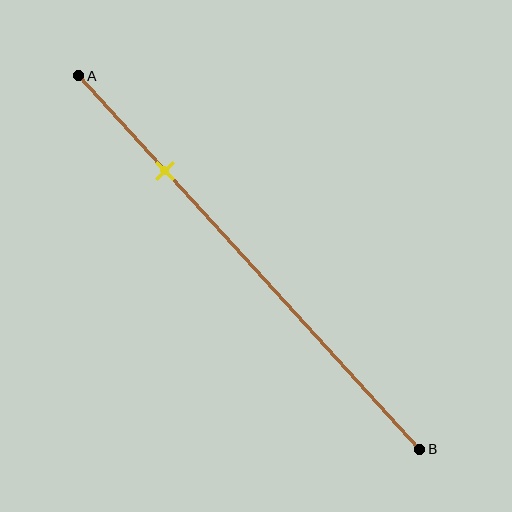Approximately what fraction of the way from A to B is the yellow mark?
The yellow mark is approximately 25% of the way from A to B.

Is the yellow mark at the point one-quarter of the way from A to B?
Yes, the mark is approximately at the one-quarter point.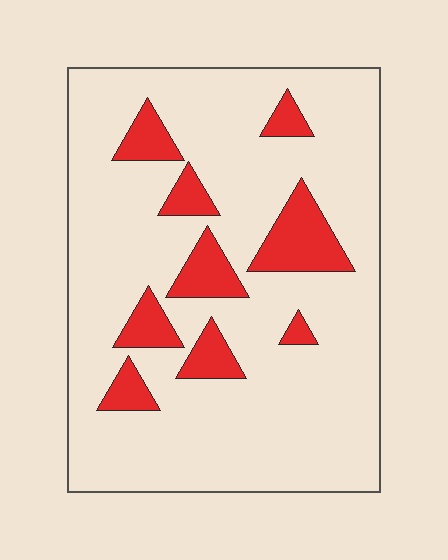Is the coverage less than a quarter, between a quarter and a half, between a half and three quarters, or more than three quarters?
Less than a quarter.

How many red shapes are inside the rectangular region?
9.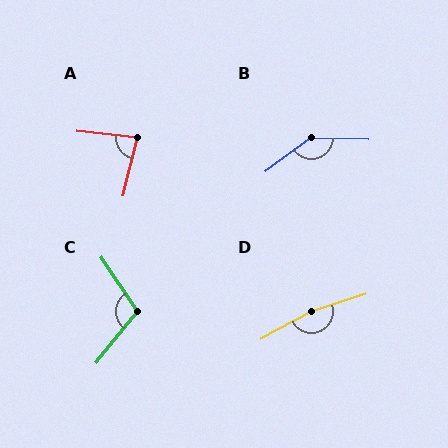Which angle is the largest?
D, at approximately 169 degrees.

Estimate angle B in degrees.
Approximately 142 degrees.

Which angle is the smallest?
A, at approximately 82 degrees.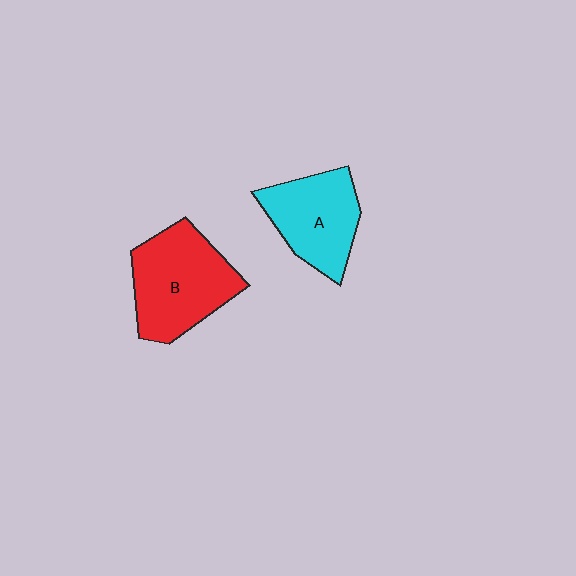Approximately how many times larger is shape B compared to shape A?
Approximately 1.2 times.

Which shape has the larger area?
Shape B (red).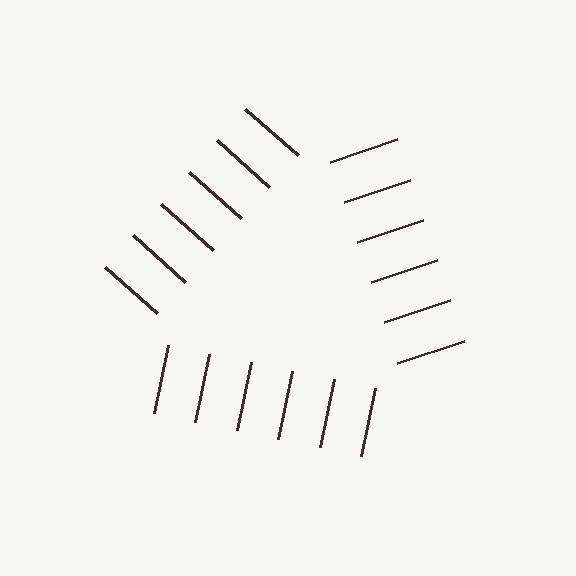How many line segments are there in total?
18 — 6 along each of the 3 edges.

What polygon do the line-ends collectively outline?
An illusory triangle — the line segments terminate on its edges but no continuous stroke is drawn.